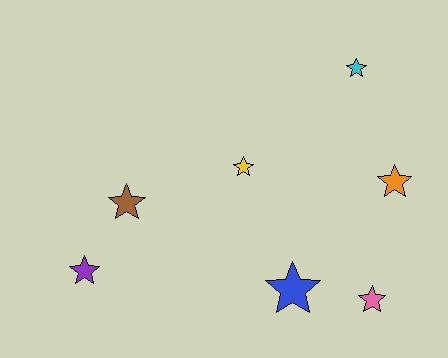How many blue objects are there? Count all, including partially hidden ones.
There is 1 blue object.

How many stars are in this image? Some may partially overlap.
There are 7 stars.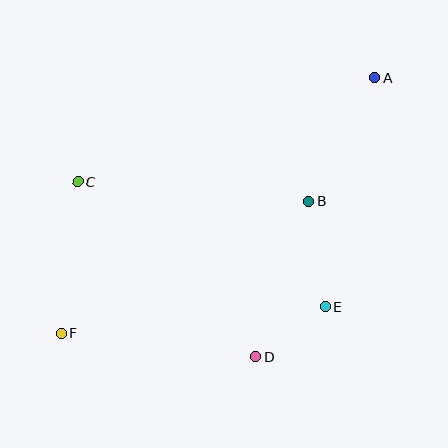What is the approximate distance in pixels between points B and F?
The distance between B and F is approximately 281 pixels.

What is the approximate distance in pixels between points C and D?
The distance between C and D is approximately 250 pixels.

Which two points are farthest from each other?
Points A and F are farthest from each other.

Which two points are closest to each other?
Points D and E are closest to each other.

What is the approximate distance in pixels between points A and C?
The distance between A and C is approximately 315 pixels.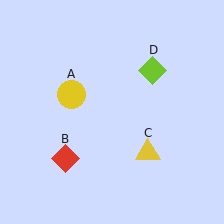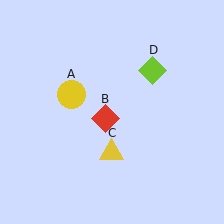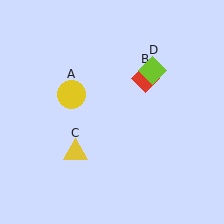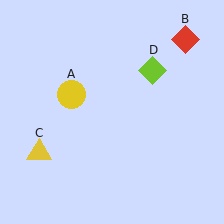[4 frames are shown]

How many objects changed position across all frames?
2 objects changed position: red diamond (object B), yellow triangle (object C).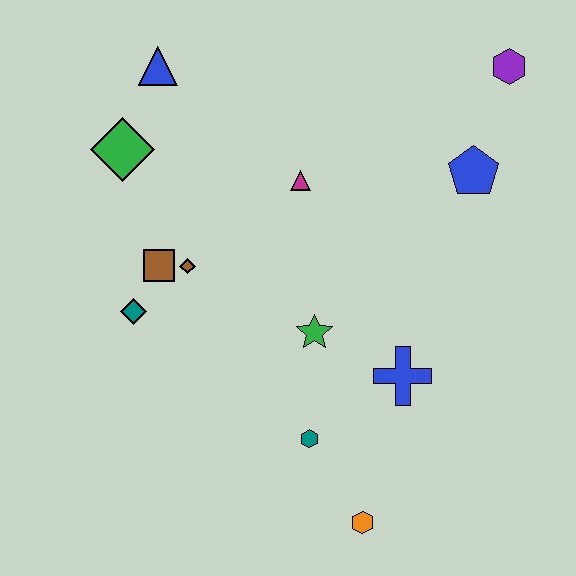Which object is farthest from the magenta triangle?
The orange hexagon is farthest from the magenta triangle.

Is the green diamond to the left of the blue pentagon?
Yes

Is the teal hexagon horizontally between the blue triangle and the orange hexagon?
Yes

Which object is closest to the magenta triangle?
The brown diamond is closest to the magenta triangle.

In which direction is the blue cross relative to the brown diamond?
The blue cross is to the right of the brown diamond.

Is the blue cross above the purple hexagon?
No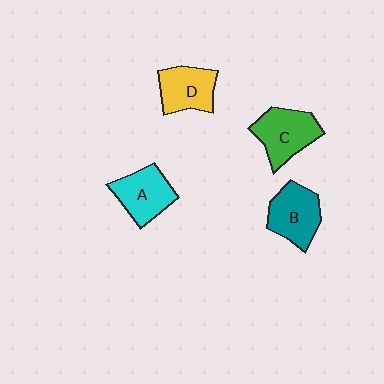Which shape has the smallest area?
Shape D (yellow).